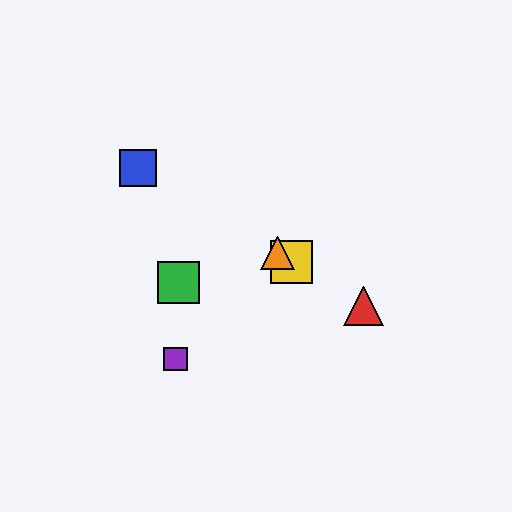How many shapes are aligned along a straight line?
4 shapes (the red triangle, the blue square, the yellow square, the orange triangle) are aligned along a straight line.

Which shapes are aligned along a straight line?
The red triangle, the blue square, the yellow square, the orange triangle are aligned along a straight line.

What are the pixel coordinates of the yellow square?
The yellow square is at (292, 262).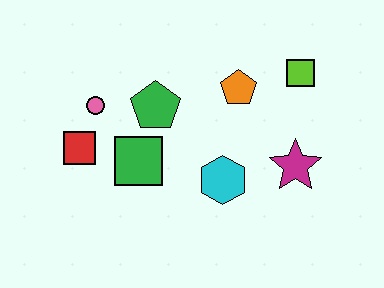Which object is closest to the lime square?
The orange pentagon is closest to the lime square.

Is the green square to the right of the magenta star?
No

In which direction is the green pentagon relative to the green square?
The green pentagon is above the green square.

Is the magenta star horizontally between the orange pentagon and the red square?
No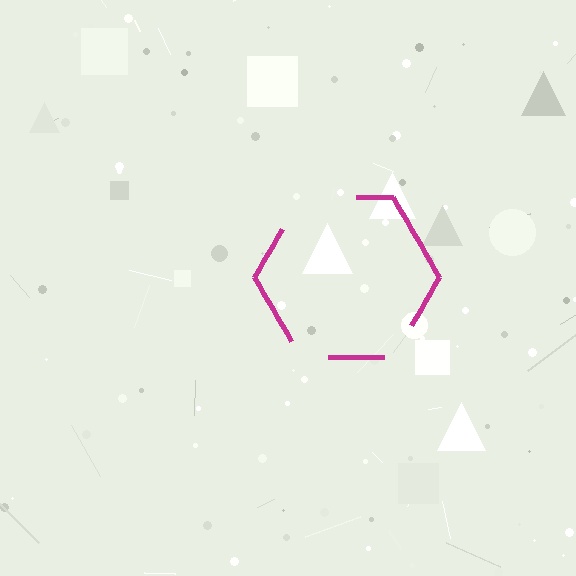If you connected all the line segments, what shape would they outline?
They would outline a hexagon.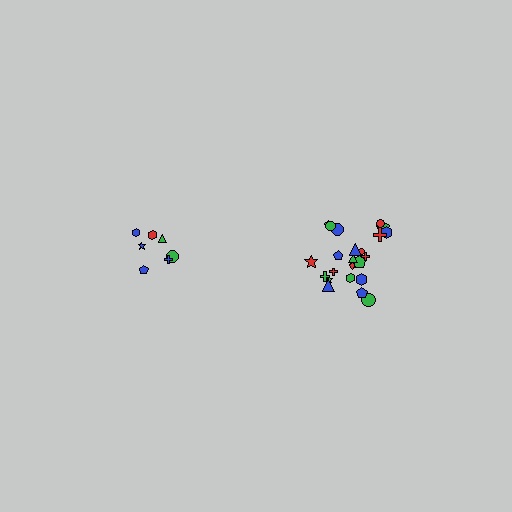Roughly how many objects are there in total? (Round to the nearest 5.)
Roughly 30 objects in total.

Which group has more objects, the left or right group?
The right group.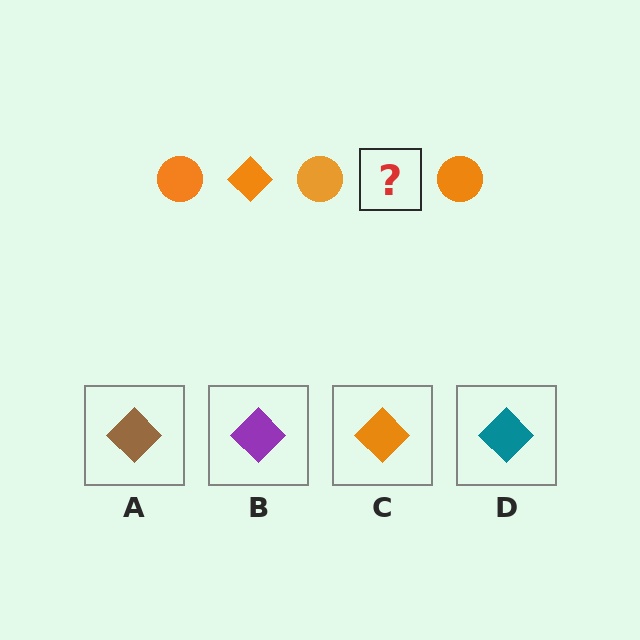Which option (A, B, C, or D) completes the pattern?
C.